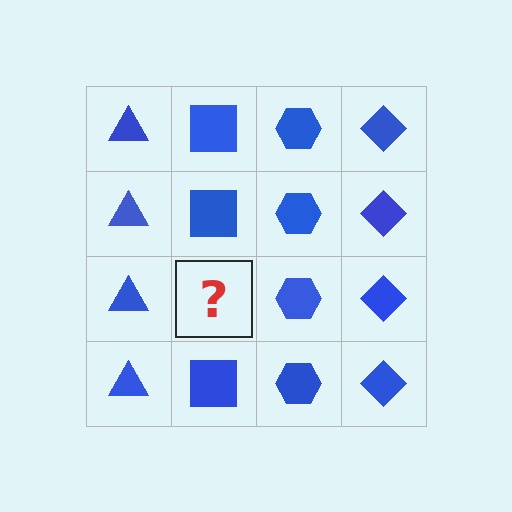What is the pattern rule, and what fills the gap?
The rule is that each column has a consistent shape. The gap should be filled with a blue square.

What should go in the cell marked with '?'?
The missing cell should contain a blue square.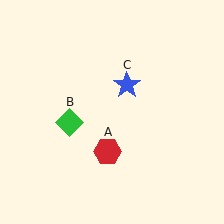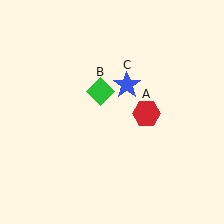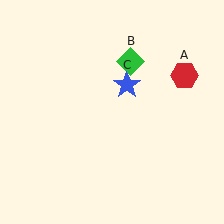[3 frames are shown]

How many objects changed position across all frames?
2 objects changed position: red hexagon (object A), green diamond (object B).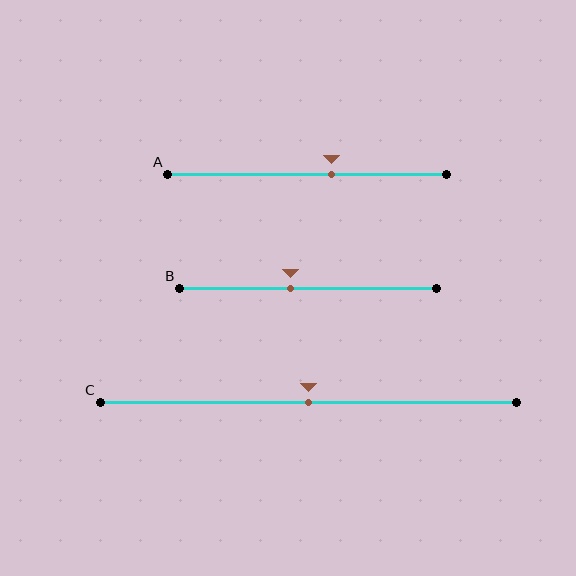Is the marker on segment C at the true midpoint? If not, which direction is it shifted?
Yes, the marker on segment C is at the true midpoint.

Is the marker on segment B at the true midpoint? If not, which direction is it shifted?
No, the marker on segment B is shifted to the left by about 7% of the segment length.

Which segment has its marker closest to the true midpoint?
Segment C has its marker closest to the true midpoint.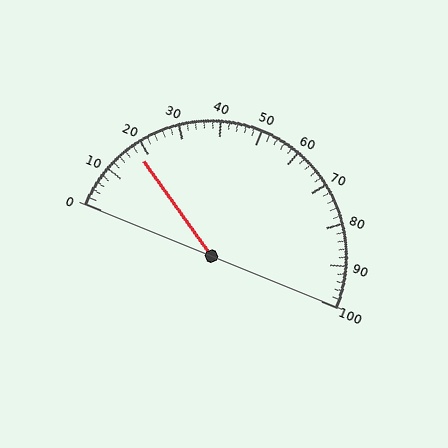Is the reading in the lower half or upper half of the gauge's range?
The reading is in the lower half of the range (0 to 100).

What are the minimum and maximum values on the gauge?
The gauge ranges from 0 to 100.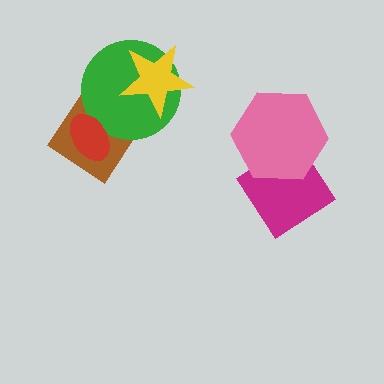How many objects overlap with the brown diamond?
2 objects overlap with the brown diamond.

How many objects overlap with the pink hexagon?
1 object overlaps with the pink hexagon.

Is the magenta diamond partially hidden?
Yes, it is partially covered by another shape.